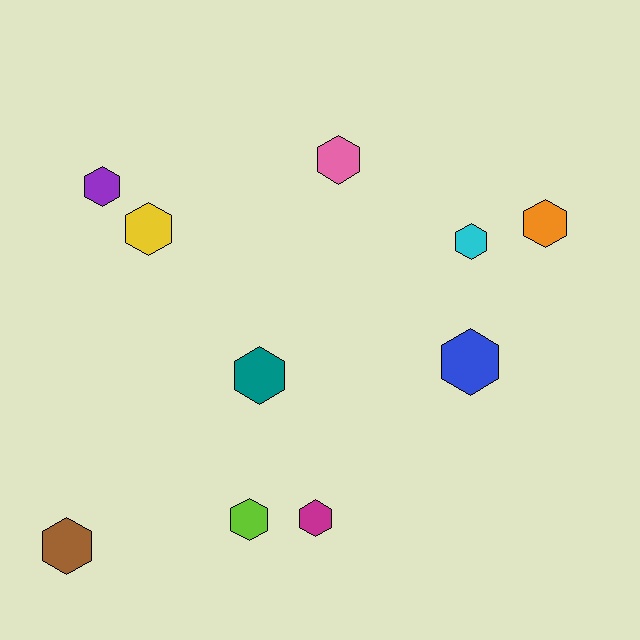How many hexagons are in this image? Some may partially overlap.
There are 10 hexagons.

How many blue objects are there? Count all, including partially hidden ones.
There is 1 blue object.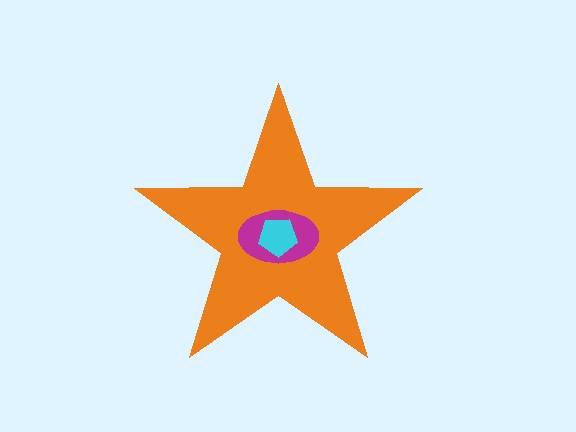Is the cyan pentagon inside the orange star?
Yes.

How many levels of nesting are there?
3.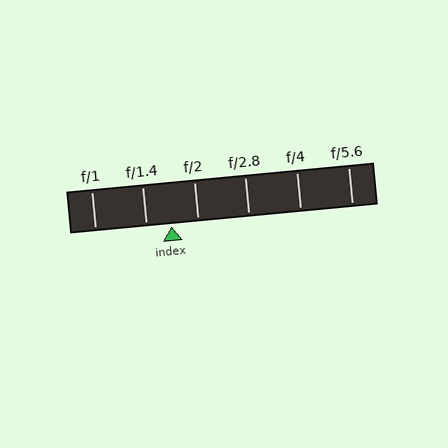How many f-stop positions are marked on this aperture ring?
There are 6 f-stop positions marked.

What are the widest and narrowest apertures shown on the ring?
The widest aperture shown is f/1 and the narrowest is f/5.6.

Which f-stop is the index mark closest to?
The index mark is closest to f/1.4.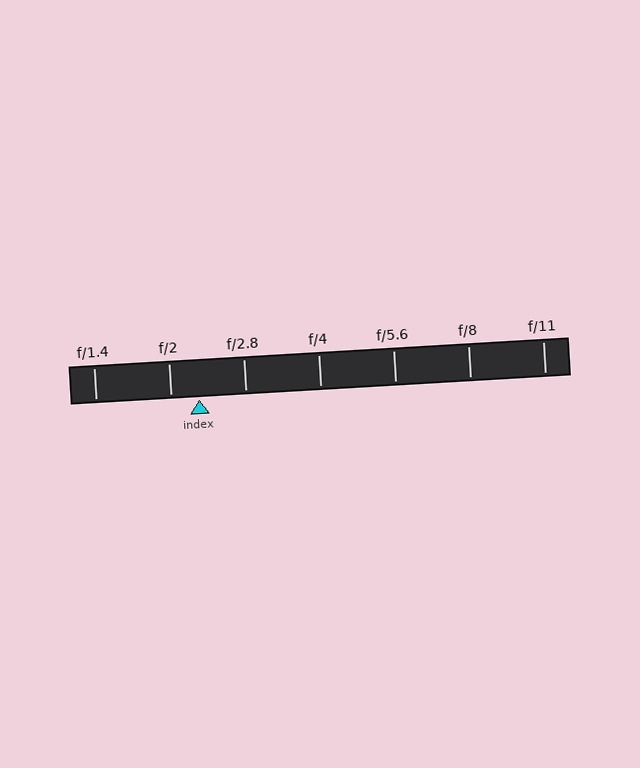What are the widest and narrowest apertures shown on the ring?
The widest aperture shown is f/1.4 and the narrowest is f/11.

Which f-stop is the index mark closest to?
The index mark is closest to f/2.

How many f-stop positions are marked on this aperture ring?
There are 7 f-stop positions marked.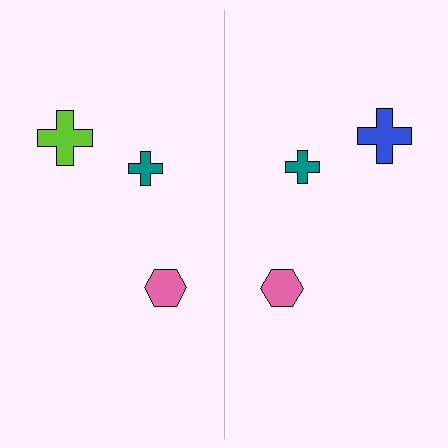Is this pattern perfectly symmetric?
No, the pattern is not perfectly symmetric. The blue cross on the right side breaks the symmetry — its mirror counterpart is lime.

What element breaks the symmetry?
The blue cross on the right side breaks the symmetry — its mirror counterpart is lime.